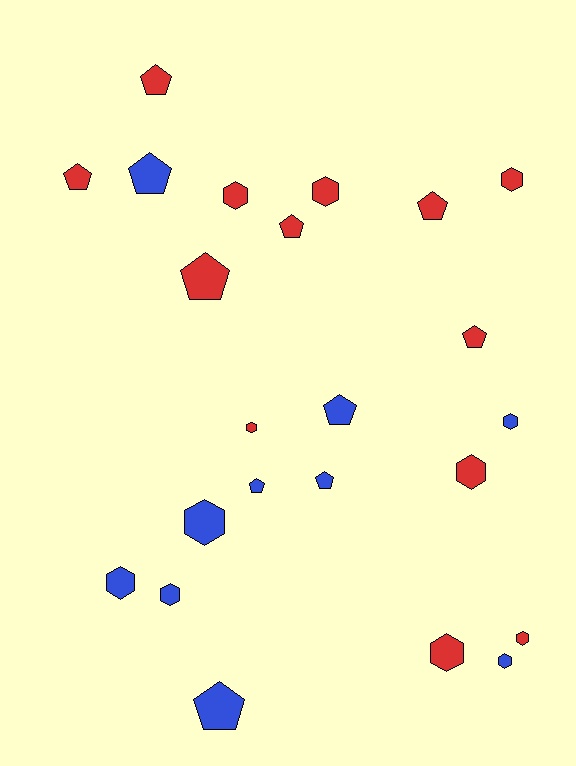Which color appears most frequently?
Red, with 13 objects.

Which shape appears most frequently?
Hexagon, with 12 objects.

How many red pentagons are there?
There are 6 red pentagons.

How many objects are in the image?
There are 23 objects.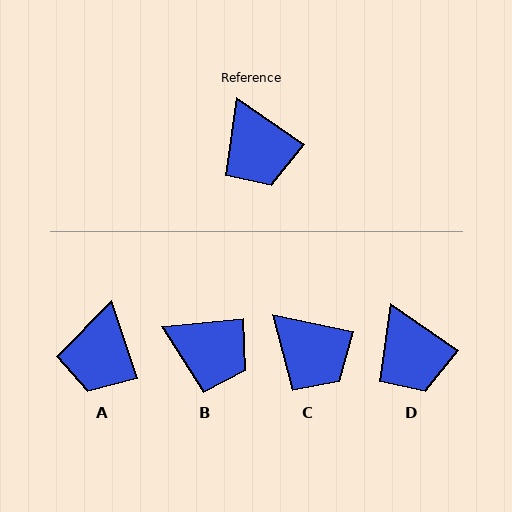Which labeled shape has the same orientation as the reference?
D.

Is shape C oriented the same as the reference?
No, it is off by about 23 degrees.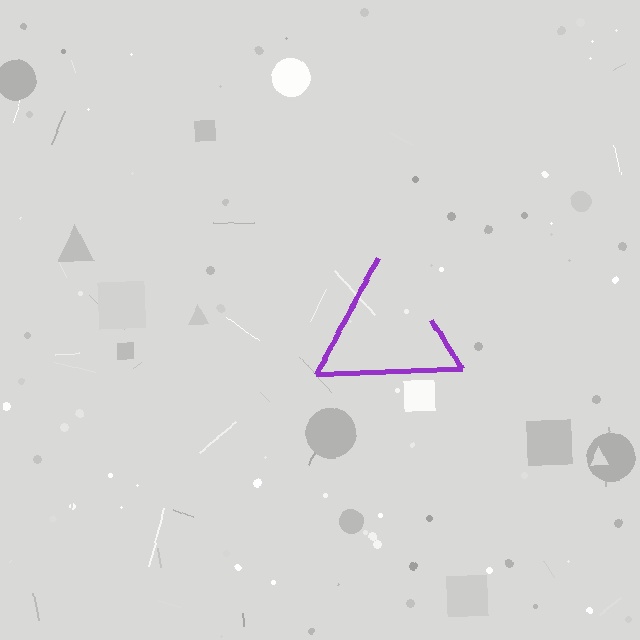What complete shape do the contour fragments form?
The contour fragments form a triangle.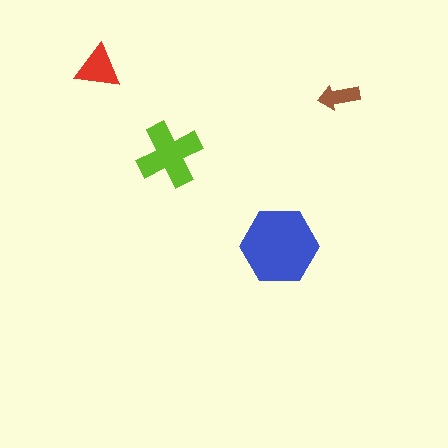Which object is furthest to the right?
The brown arrow is rightmost.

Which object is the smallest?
The brown arrow.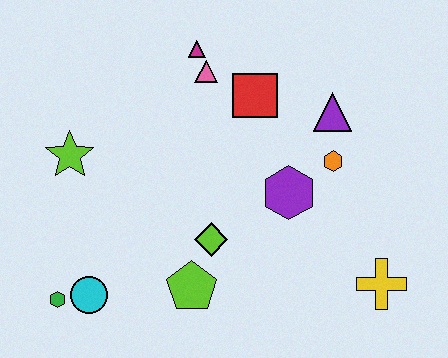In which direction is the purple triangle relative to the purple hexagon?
The purple triangle is above the purple hexagon.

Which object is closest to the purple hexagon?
The orange hexagon is closest to the purple hexagon.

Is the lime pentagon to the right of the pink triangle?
No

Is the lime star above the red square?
No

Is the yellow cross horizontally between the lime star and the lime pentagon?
No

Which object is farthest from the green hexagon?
The purple triangle is farthest from the green hexagon.